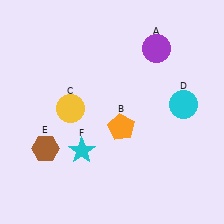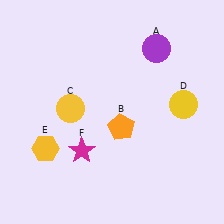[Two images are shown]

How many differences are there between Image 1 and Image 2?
There are 3 differences between the two images.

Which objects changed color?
D changed from cyan to yellow. E changed from brown to yellow. F changed from cyan to magenta.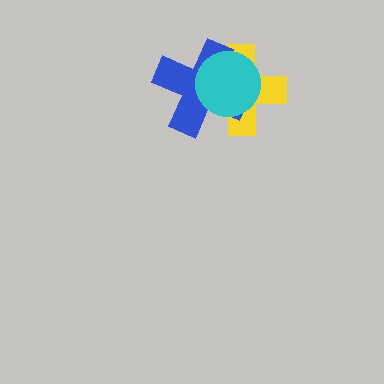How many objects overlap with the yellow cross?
2 objects overlap with the yellow cross.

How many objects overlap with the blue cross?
2 objects overlap with the blue cross.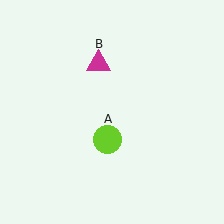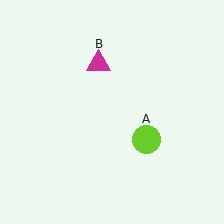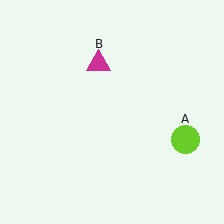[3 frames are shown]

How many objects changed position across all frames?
1 object changed position: lime circle (object A).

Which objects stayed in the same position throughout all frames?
Magenta triangle (object B) remained stationary.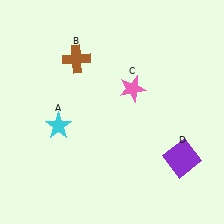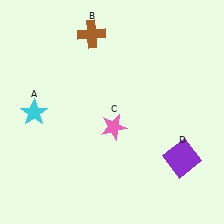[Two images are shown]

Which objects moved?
The objects that moved are: the cyan star (A), the brown cross (B), the pink star (C).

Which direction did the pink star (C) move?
The pink star (C) moved down.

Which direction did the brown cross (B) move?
The brown cross (B) moved up.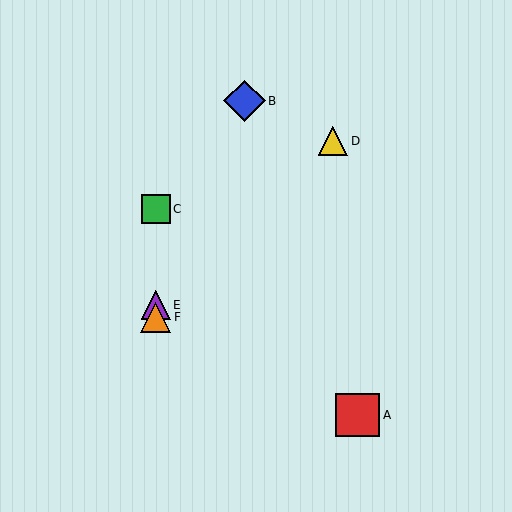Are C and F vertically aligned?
Yes, both are at x≈156.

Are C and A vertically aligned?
No, C is at x≈156 and A is at x≈358.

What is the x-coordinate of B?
Object B is at x≈244.